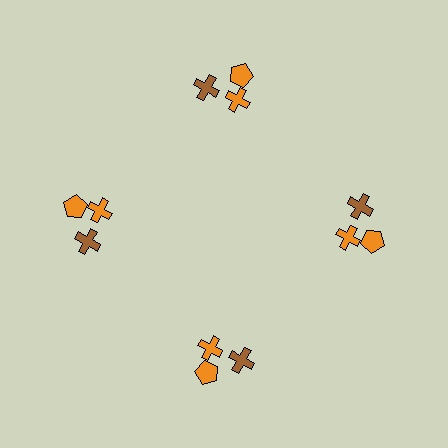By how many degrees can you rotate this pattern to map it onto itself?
The pattern maps onto itself every 90 degrees of rotation.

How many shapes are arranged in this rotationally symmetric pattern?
There are 12 shapes, arranged in 4 groups of 3.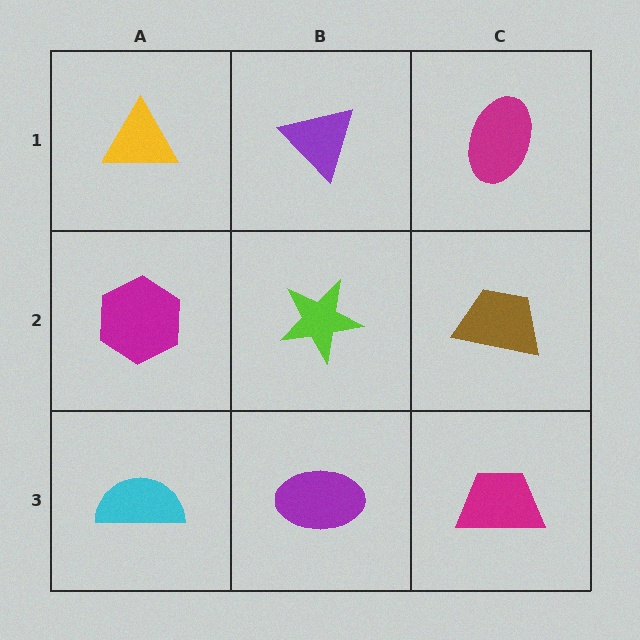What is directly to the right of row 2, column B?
A brown trapezoid.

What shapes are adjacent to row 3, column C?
A brown trapezoid (row 2, column C), a purple ellipse (row 3, column B).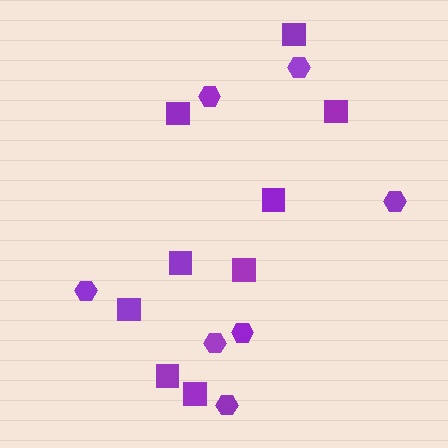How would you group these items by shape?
There are 2 groups: one group of squares (9) and one group of hexagons (7).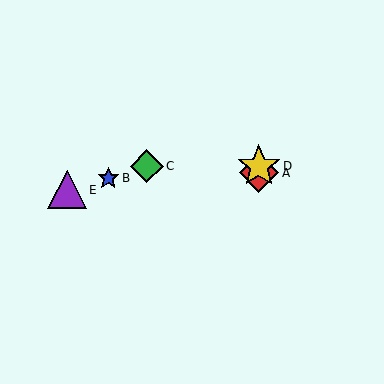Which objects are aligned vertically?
Objects A, D are aligned vertically.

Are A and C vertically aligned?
No, A is at x≈259 and C is at x≈147.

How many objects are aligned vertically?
2 objects (A, D) are aligned vertically.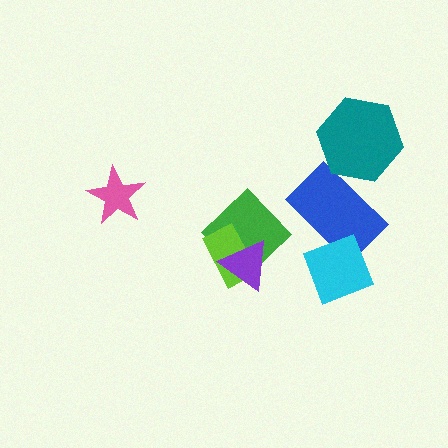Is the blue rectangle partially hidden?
Yes, it is partially covered by another shape.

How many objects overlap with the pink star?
0 objects overlap with the pink star.